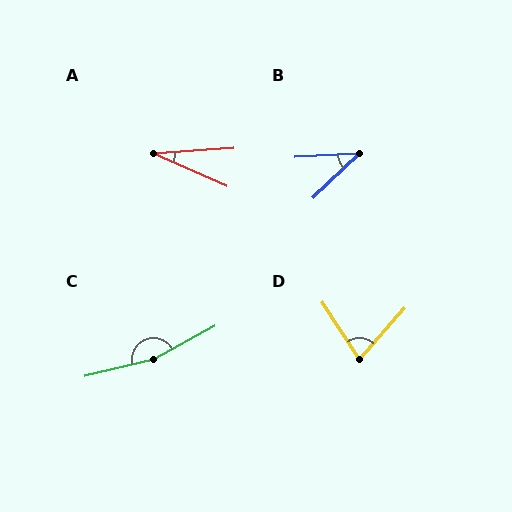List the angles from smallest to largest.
A (28°), B (40°), D (74°), C (165°).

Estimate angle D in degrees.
Approximately 74 degrees.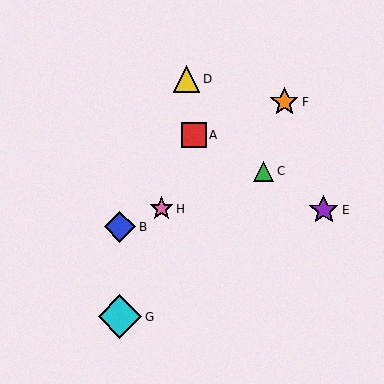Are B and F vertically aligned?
No, B is at x≈120 and F is at x≈284.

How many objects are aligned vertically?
2 objects (B, G) are aligned vertically.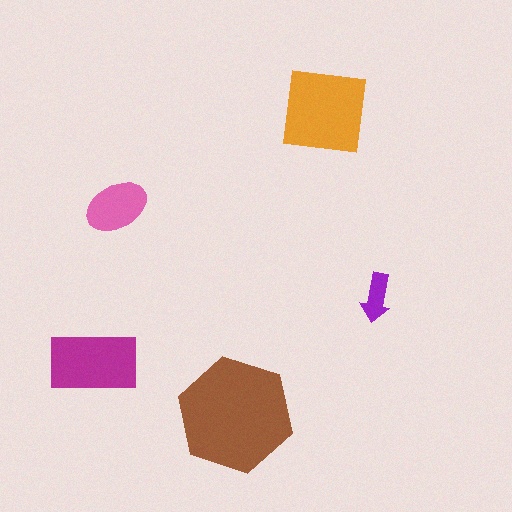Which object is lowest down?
The brown hexagon is bottommost.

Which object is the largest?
The brown hexagon.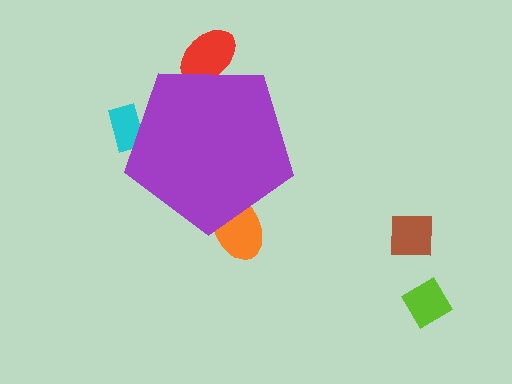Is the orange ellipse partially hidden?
Yes, the orange ellipse is partially hidden behind the purple pentagon.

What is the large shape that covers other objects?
A purple pentagon.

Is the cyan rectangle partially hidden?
Yes, the cyan rectangle is partially hidden behind the purple pentagon.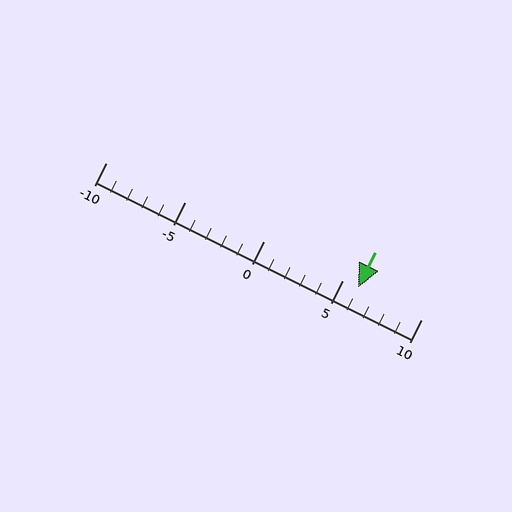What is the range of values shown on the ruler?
The ruler shows values from -10 to 10.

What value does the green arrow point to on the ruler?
The green arrow points to approximately 6.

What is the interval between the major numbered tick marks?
The major tick marks are spaced 5 units apart.